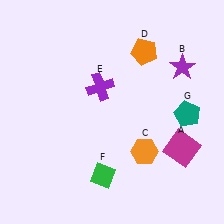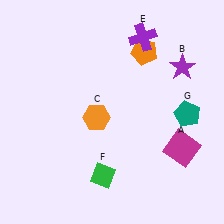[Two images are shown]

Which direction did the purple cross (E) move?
The purple cross (E) moved up.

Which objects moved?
The objects that moved are: the orange hexagon (C), the purple cross (E).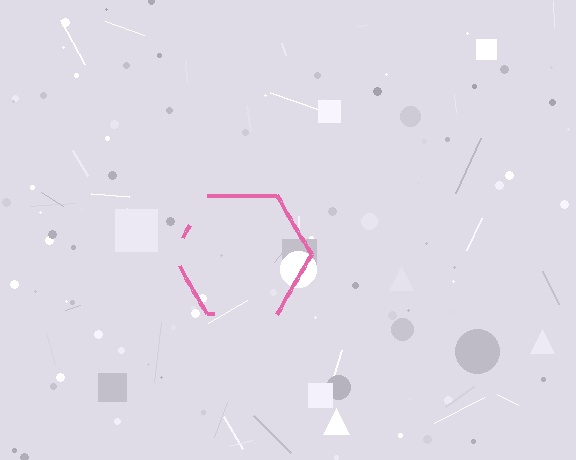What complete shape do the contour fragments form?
The contour fragments form a hexagon.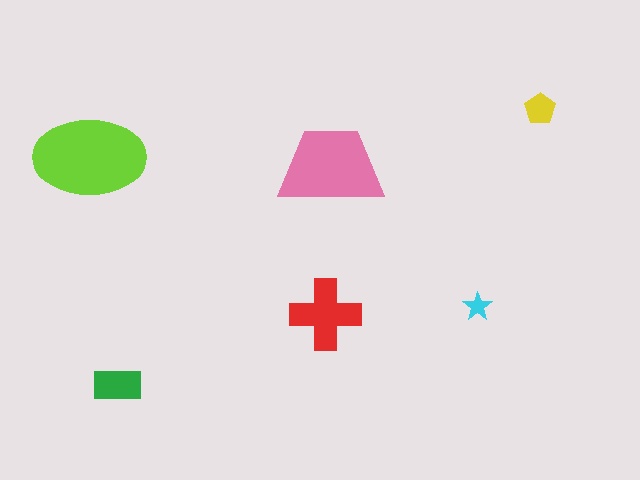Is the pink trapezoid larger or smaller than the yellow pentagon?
Larger.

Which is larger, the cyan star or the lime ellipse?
The lime ellipse.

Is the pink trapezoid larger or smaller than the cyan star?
Larger.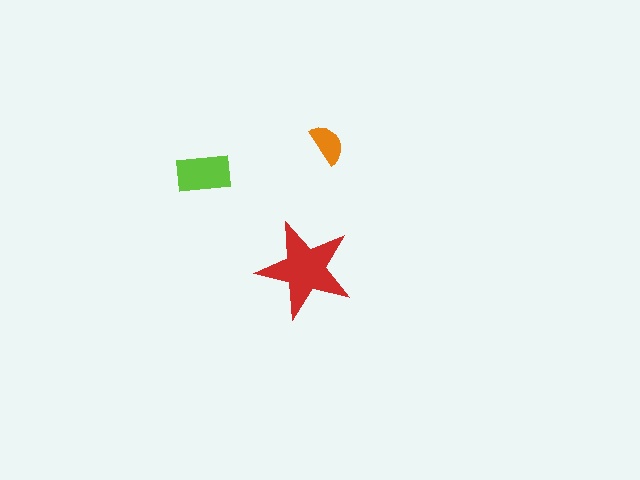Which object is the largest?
The red star.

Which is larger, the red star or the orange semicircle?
The red star.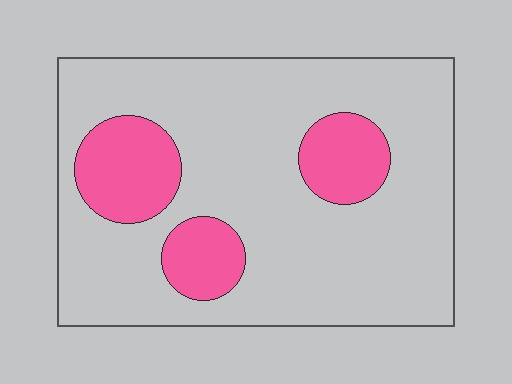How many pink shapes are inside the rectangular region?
3.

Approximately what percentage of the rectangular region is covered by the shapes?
Approximately 20%.